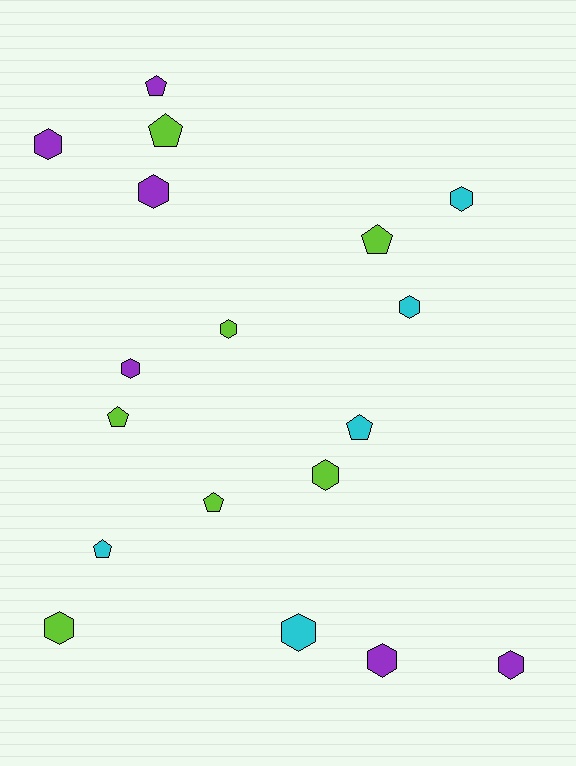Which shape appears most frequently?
Hexagon, with 11 objects.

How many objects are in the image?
There are 18 objects.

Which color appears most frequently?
Lime, with 7 objects.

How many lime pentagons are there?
There are 4 lime pentagons.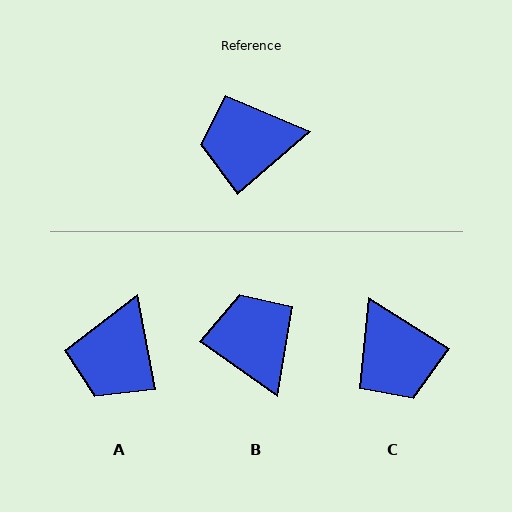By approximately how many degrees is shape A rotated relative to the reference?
Approximately 60 degrees counter-clockwise.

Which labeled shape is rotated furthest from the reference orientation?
C, about 107 degrees away.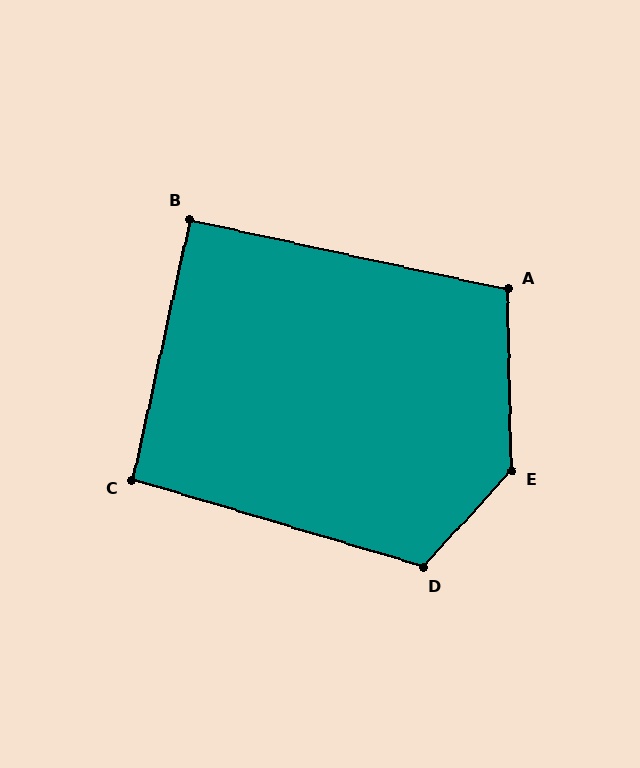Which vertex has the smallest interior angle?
B, at approximately 90 degrees.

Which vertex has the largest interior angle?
E, at approximately 136 degrees.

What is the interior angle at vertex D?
Approximately 116 degrees (obtuse).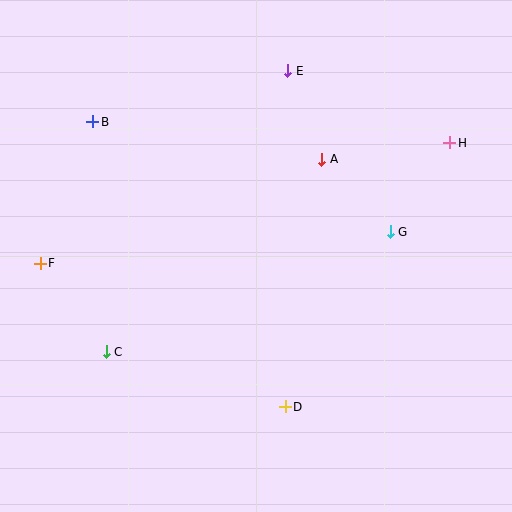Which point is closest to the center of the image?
Point A at (322, 159) is closest to the center.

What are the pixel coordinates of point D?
Point D is at (285, 407).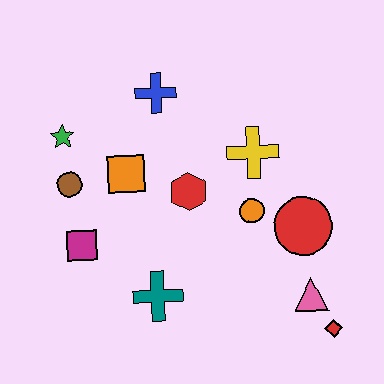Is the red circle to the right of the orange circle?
Yes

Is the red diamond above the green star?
No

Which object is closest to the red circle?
The orange circle is closest to the red circle.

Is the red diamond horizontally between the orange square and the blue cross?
No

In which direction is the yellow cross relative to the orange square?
The yellow cross is to the right of the orange square.